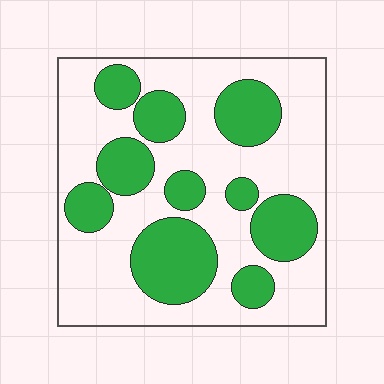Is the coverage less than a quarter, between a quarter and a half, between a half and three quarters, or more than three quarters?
Between a quarter and a half.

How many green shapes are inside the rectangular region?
10.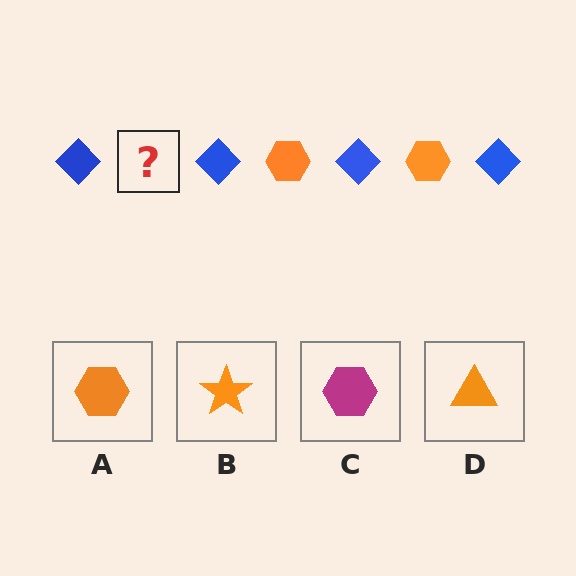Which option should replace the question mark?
Option A.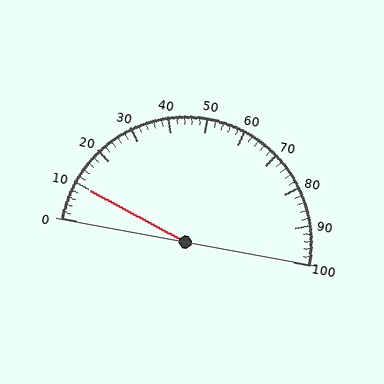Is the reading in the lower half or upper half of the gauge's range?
The reading is in the lower half of the range (0 to 100).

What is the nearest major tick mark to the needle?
The nearest major tick mark is 10.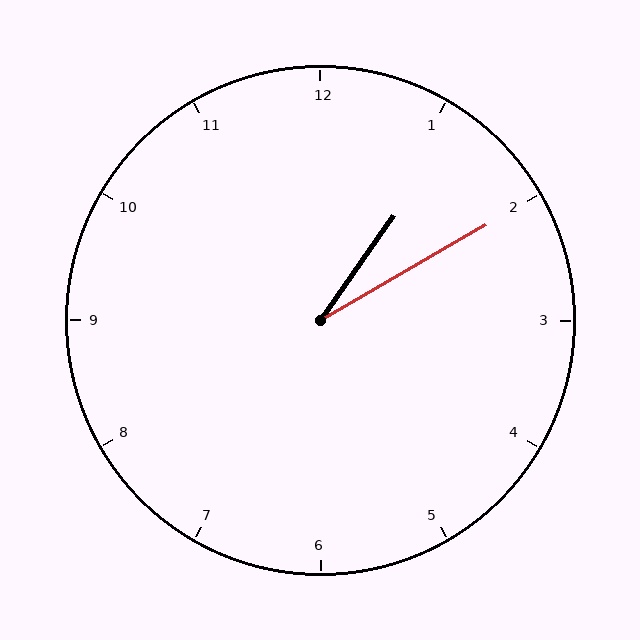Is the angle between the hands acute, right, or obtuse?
It is acute.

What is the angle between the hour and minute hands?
Approximately 25 degrees.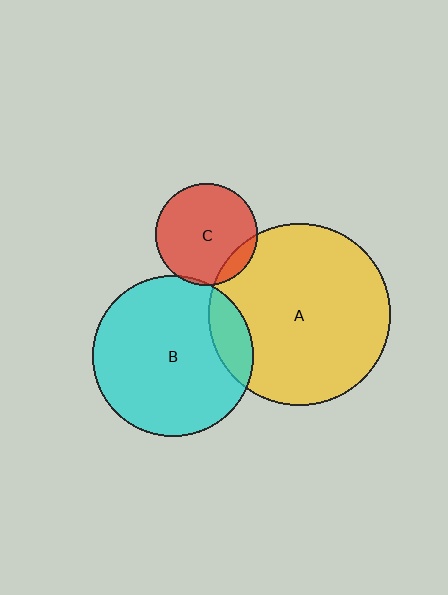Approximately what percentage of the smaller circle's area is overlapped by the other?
Approximately 10%.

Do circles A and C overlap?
Yes.